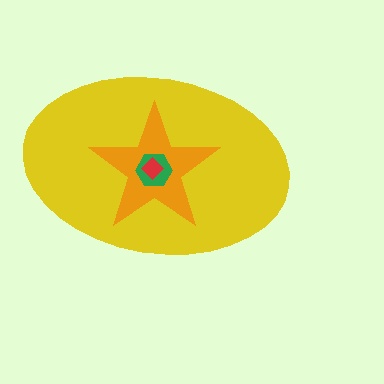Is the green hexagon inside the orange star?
Yes.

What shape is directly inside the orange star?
The green hexagon.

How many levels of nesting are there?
4.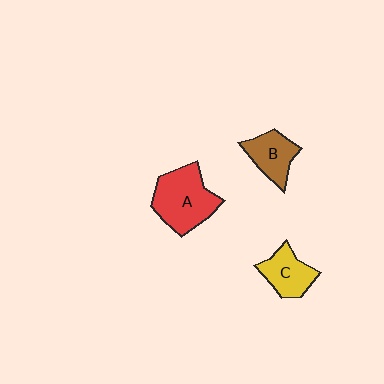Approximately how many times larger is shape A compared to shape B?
Approximately 1.7 times.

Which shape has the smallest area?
Shape B (brown).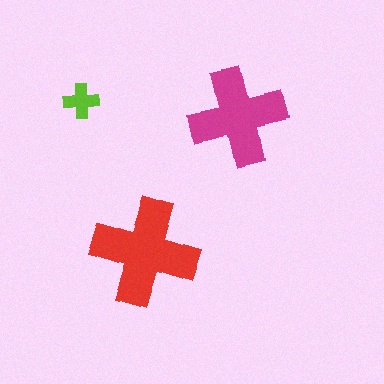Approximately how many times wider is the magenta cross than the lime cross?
About 3 times wider.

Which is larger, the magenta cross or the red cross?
The red one.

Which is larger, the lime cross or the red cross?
The red one.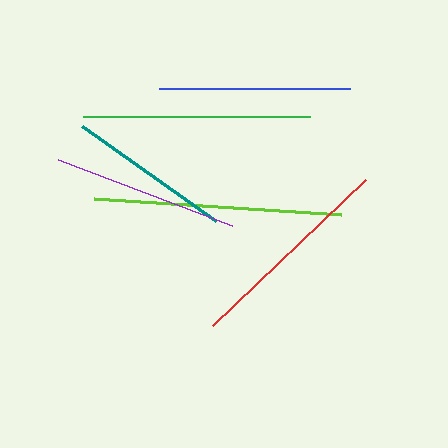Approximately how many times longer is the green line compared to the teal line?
The green line is approximately 1.4 times the length of the teal line.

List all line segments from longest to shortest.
From longest to shortest: lime, green, red, blue, purple, teal.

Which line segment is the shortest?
The teal line is the shortest at approximately 165 pixels.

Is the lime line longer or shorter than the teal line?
The lime line is longer than the teal line.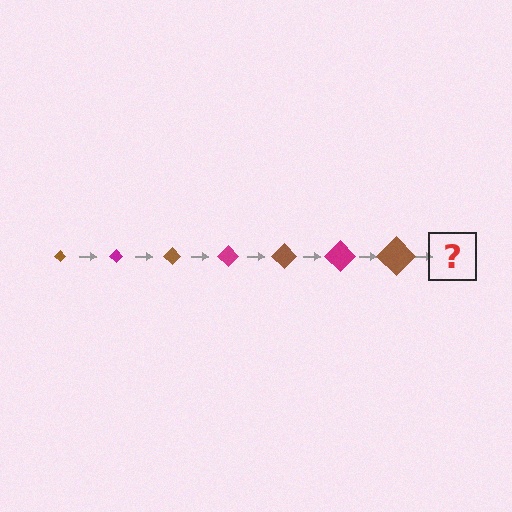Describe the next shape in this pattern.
It should be a magenta diamond, larger than the previous one.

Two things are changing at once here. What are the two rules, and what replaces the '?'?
The two rules are that the diamond grows larger each step and the color cycles through brown and magenta. The '?' should be a magenta diamond, larger than the previous one.